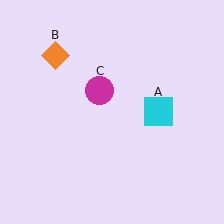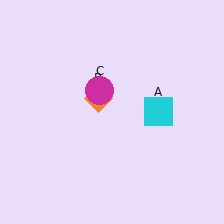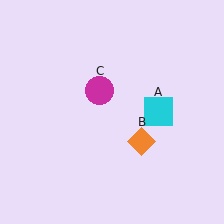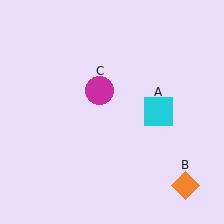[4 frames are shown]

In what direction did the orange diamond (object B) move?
The orange diamond (object B) moved down and to the right.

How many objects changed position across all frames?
1 object changed position: orange diamond (object B).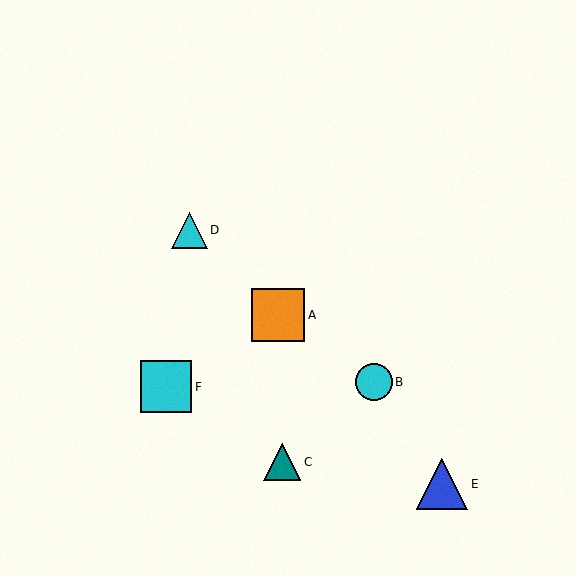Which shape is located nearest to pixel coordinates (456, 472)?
The blue triangle (labeled E) at (442, 484) is nearest to that location.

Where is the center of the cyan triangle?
The center of the cyan triangle is at (190, 230).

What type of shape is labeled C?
Shape C is a teal triangle.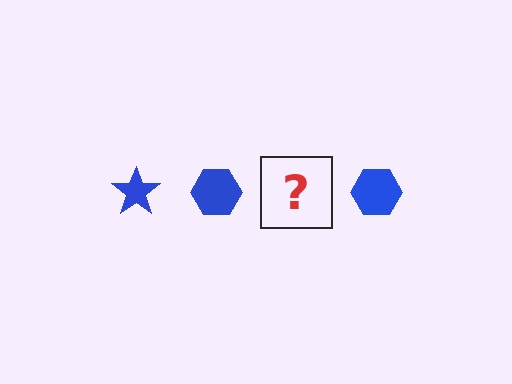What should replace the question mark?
The question mark should be replaced with a blue star.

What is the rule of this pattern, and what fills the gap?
The rule is that the pattern cycles through star, hexagon shapes in blue. The gap should be filled with a blue star.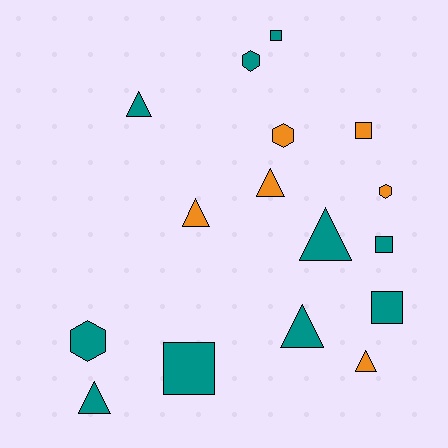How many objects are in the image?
There are 16 objects.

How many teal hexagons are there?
There are 2 teal hexagons.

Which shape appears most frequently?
Triangle, with 7 objects.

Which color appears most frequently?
Teal, with 10 objects.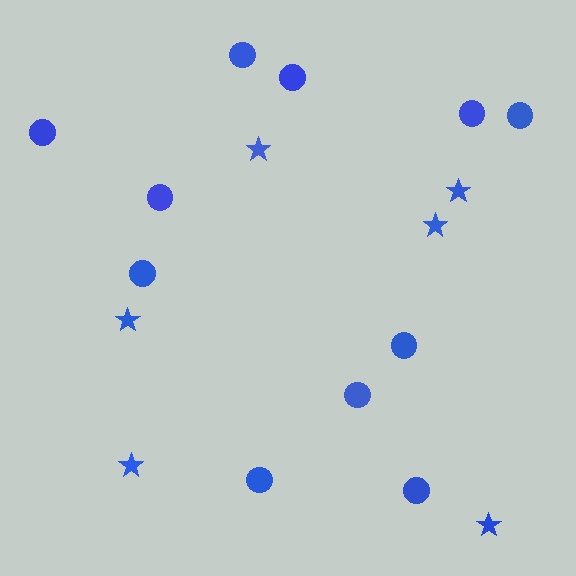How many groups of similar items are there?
There are 2 groups: one group of stars (6) and one group of circles (11).